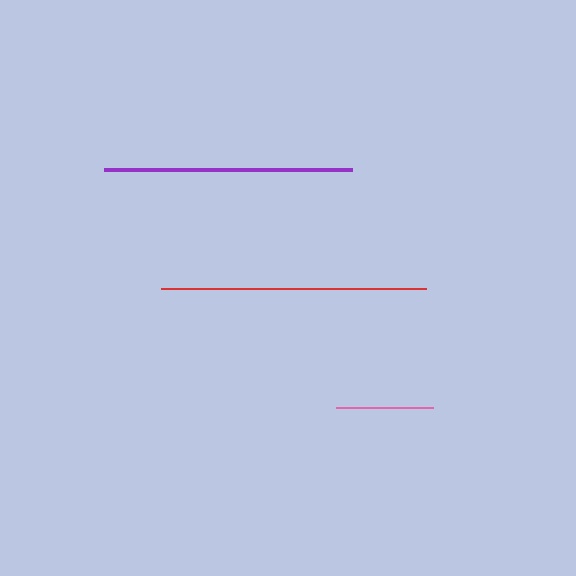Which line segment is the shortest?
The pink line is the shortest at approximately 97 pixels.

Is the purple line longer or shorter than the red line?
The red line is longer than the purple line.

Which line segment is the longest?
The red line is the longest at approximately 265 pixels.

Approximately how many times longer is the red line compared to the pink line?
The red line is approximately 2.7 times the length of the pink line.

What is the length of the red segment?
The red segment is approximately 265 pixels long.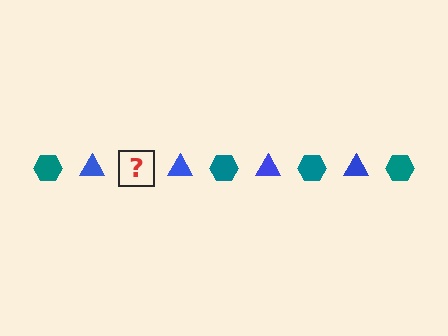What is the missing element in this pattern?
The missing element is a teal hexagon.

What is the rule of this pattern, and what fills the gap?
The rule is that the pattern alternates between teal hexagon and blue triangle. The gap should be filled with a teal hexagon.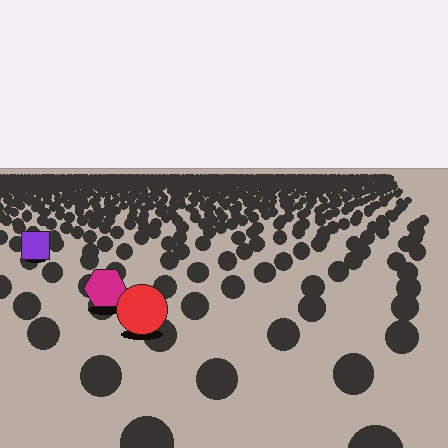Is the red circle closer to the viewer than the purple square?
Yes. The red circle is closer — you can tell from the texture gradient: the ground texture is coarser near it.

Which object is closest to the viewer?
The red circle is closest. The texture marks near it are larger and more spread out.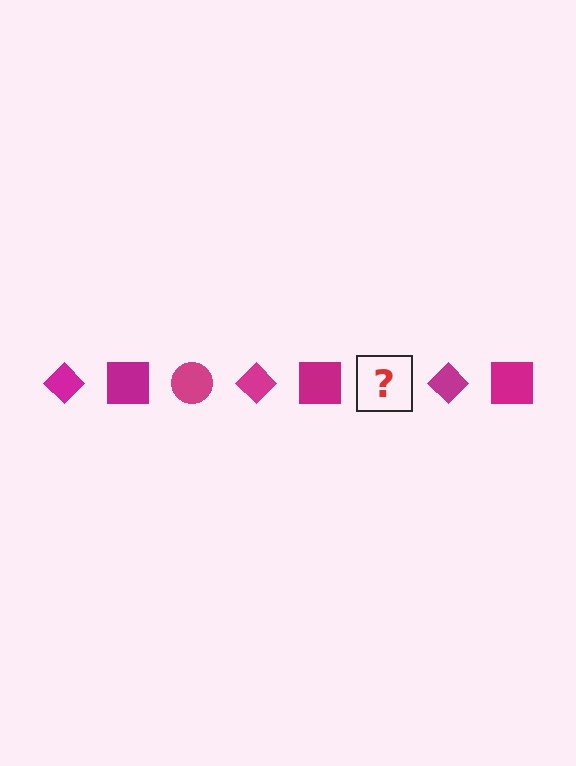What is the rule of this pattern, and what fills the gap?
The rule is that the pattern cycles through diamond, square, circle shapes in magenta. The gap should be filled with a magenta circle.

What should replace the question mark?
The question mark should be replaced with a magenta circle.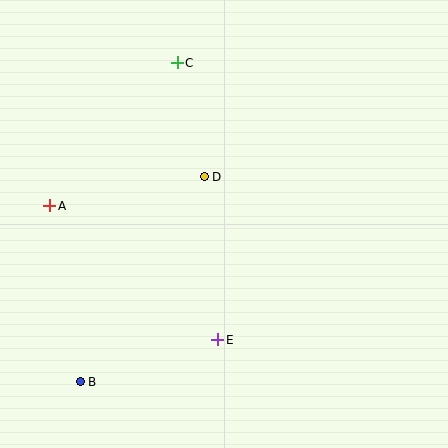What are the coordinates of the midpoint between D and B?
The midpoint between D and B is at (142, 279).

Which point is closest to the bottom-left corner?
Point B is closest to the bottom-left corner.